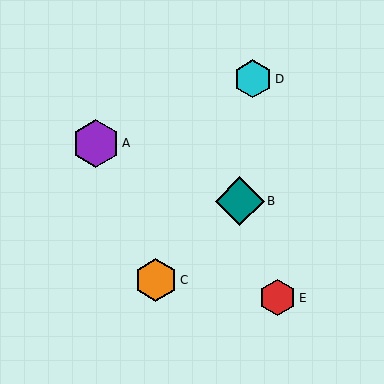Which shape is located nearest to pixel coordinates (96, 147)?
The purple hexagon (labeled A) at (96, 143) is nearest to that location.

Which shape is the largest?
The teal diamond (labeled B) is the largest.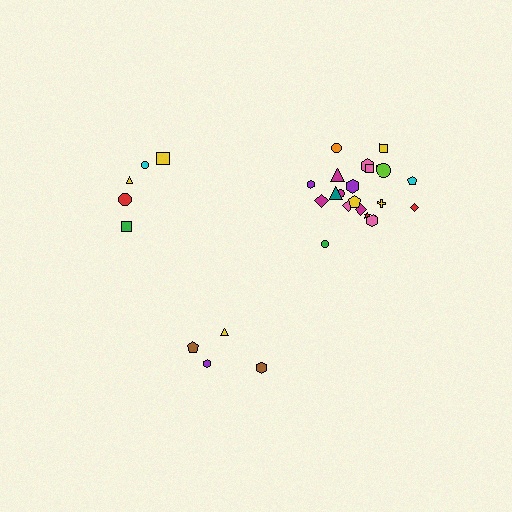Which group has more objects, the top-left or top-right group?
The top-right group.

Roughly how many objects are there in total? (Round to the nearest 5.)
Roughly 30 objects in total.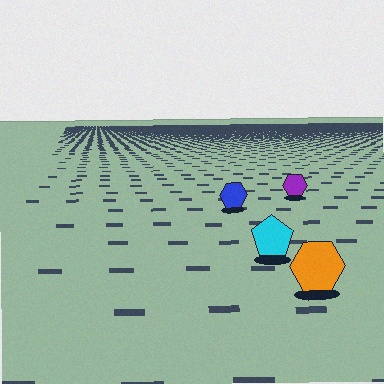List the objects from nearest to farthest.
From nearest to farthest: the orange hexagon, the cyan pentagon, the blue hexagon, the purple hexagon.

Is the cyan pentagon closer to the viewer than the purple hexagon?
Yes. The cyan pentagon is closer — you can tell from the texture gradient: the ground texture is coarser near it.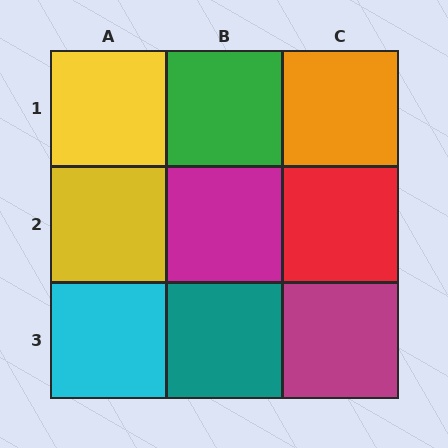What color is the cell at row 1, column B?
Green.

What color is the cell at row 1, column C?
Orange.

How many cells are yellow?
2 cells are yellow.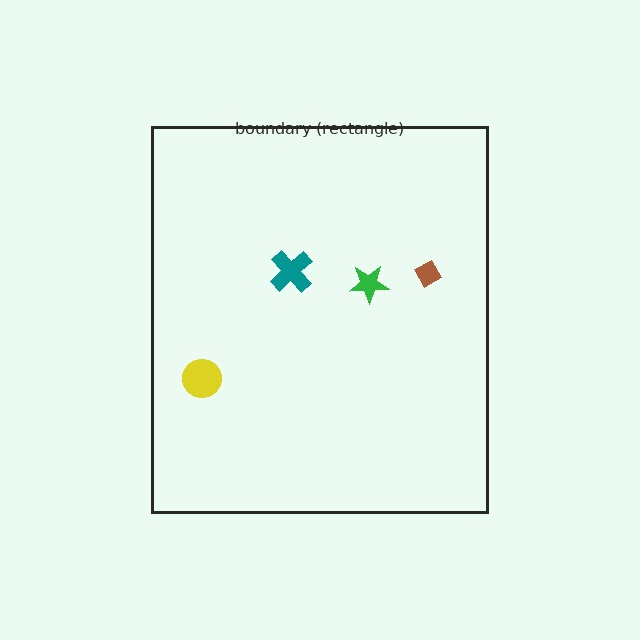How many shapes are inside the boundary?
4 inside, 0 outside.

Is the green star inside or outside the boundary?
Inside.